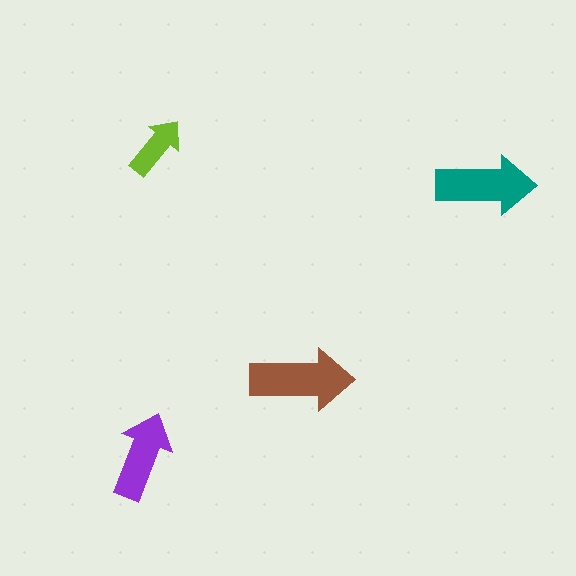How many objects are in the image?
There are 4 objects in the image.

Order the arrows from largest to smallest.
the brown one, the teal one, the purple one, the lime one.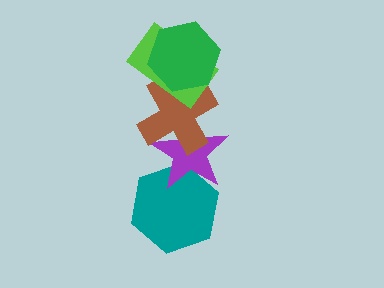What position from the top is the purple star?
The purple star is 4th from the top.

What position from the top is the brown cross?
The brown cross is 3rd from the top.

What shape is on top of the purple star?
The brown cross is on top of the purple star.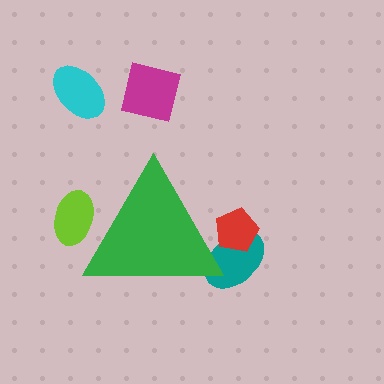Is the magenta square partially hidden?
No, the magenta square is fully visible.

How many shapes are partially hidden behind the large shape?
3 shapes are partially hidden.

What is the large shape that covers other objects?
A green triangle.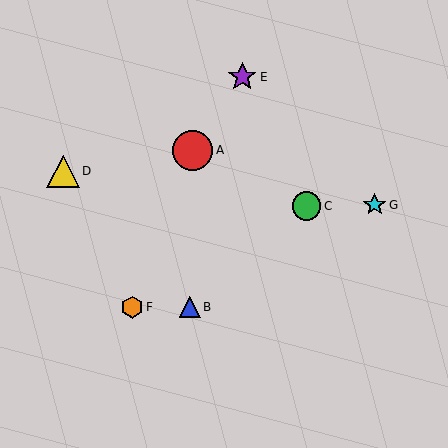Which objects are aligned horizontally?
Objects B, F are aligned horizontally.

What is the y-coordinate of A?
Object A is at y≈150.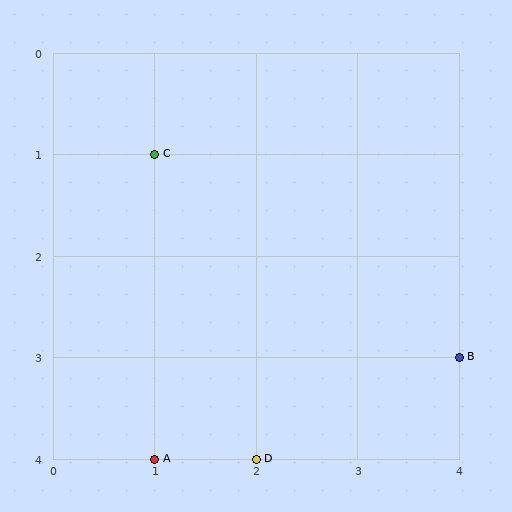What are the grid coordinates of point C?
Point C is at grid coordinates (1, 1).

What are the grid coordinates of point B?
Point B is at grid coordinates (4, 3).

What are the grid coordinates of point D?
Point D is at grid coordinates (2, 4).